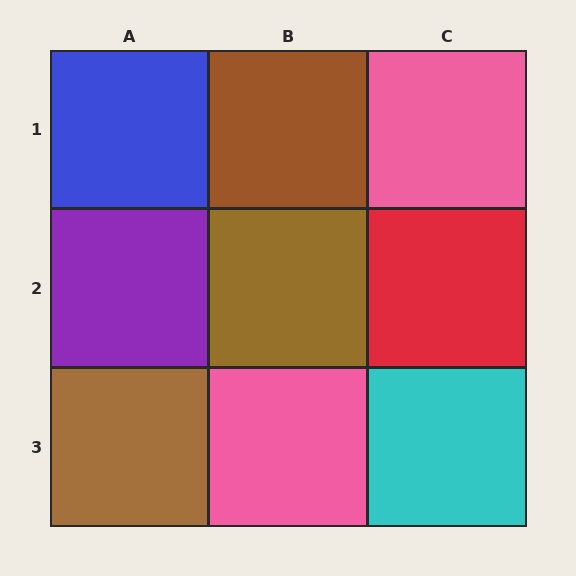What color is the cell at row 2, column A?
Purple.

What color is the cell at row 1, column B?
Brown.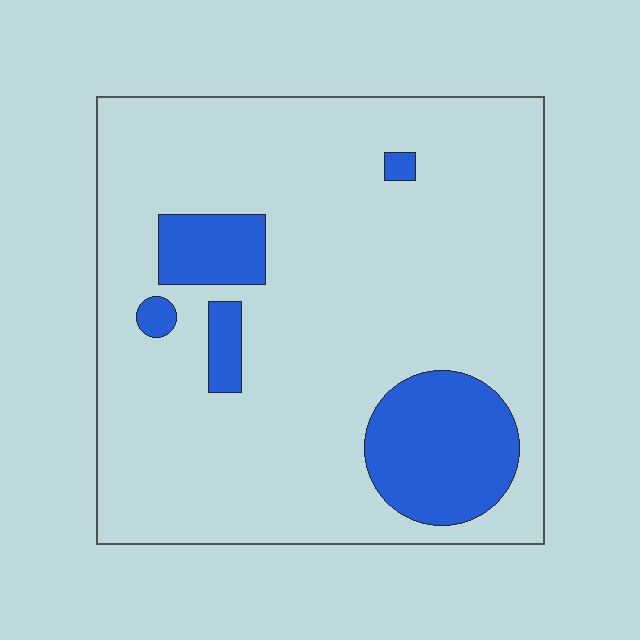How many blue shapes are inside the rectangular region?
5.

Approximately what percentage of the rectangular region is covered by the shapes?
Approximately 15%.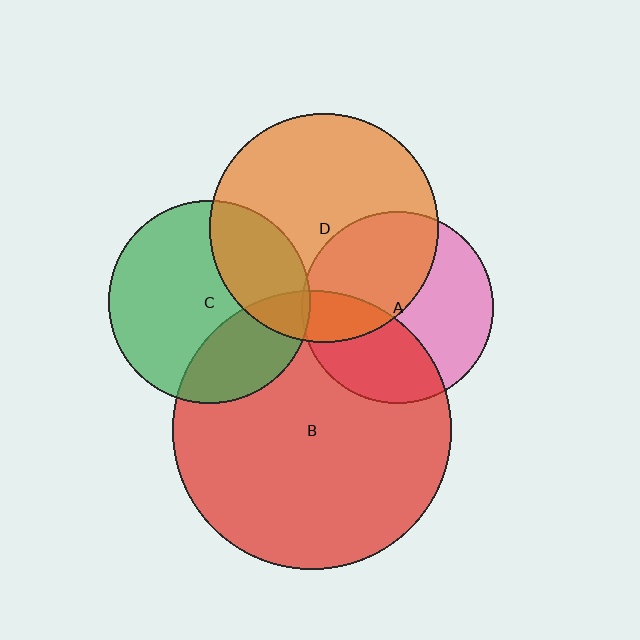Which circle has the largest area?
Circle B (red).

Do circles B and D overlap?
Yes.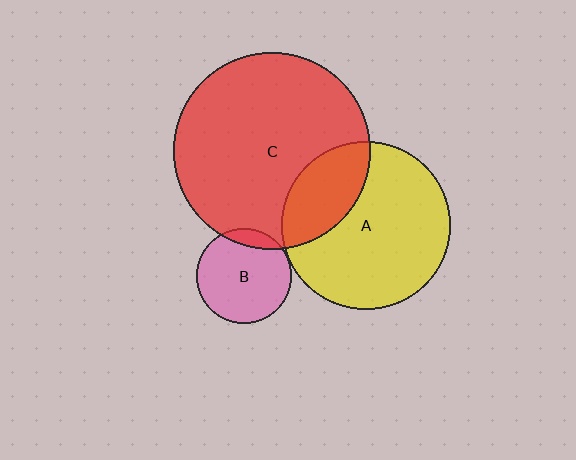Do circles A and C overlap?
Yes.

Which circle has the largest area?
Circle C (red).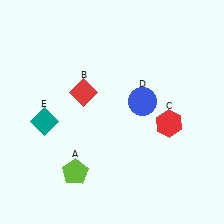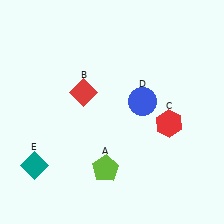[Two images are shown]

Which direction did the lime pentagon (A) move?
The lime pentagon (A) moved right.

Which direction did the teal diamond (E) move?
The teal diamond (E) moved down.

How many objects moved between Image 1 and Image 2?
2 objects moved between the two images.